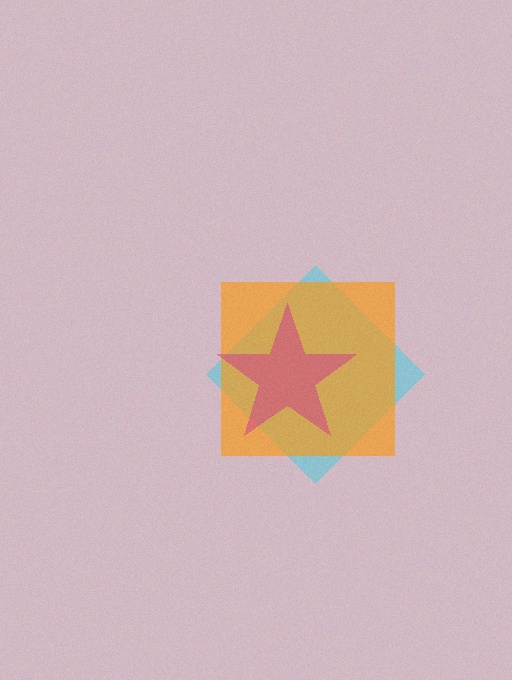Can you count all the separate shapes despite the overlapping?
Yes, there are 3 separate shapes.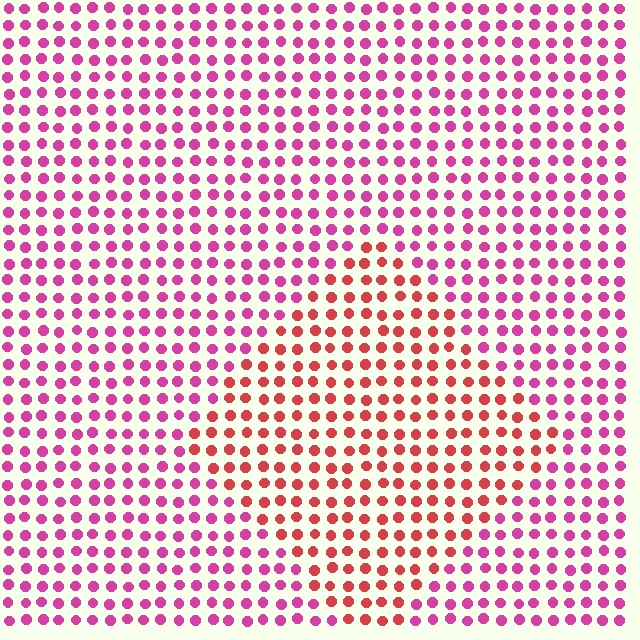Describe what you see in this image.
The image is filled with small magenta elements in a uniform arrangement. A diamond-shaped region is visible where the elements are tinted to a slightly different hue, forming a subtle color boundary.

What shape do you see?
I see a diamond.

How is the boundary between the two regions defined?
The boundary is defined purely by a slight shift in hue (about 37 degrees). Spacing, size, and orientation are identical on both sides.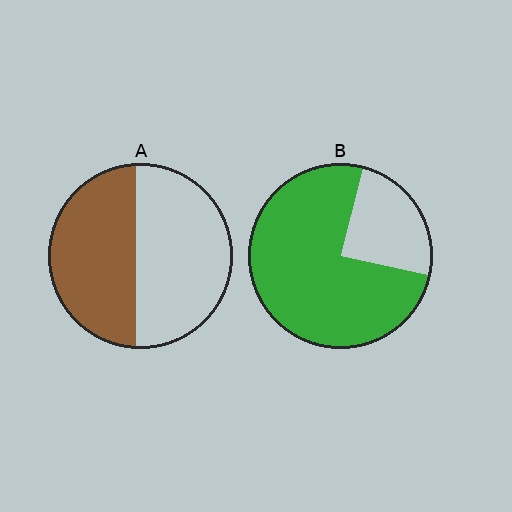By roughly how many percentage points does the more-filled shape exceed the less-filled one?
By roughly 30 percentage points (B over A).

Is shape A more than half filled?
Roughly half.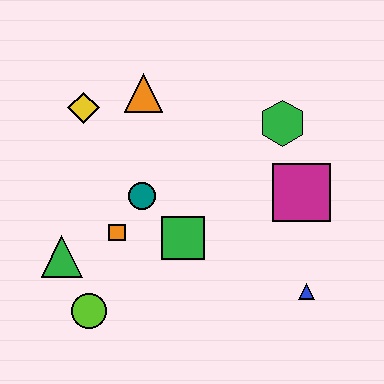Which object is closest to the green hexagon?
The magenta square is closest to the green hexagon.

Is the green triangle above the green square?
No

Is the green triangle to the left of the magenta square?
Yes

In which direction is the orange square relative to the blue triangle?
The orange square is to the left of the blue triangle.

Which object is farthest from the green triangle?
The green hexagon is farthest from the green triangle.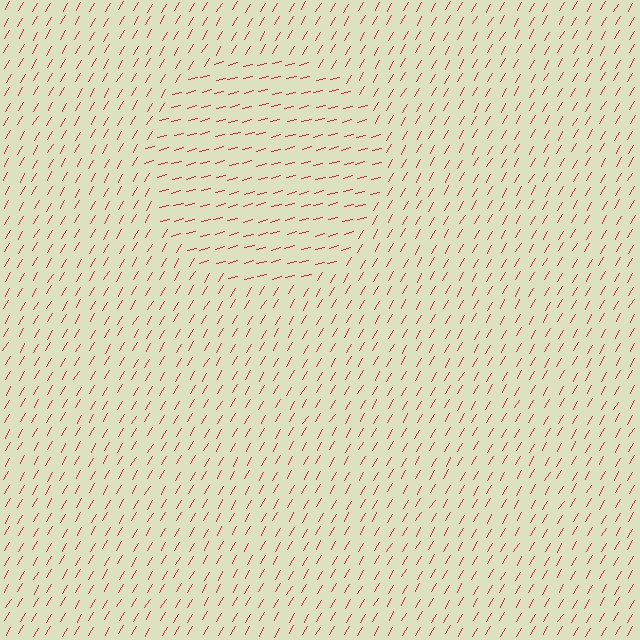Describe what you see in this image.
The image is filled with small red line segments. A circle region in the image has lines oriented differently from the surrounding lines, creating a visible texture boundary.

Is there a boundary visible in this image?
Yes, there is a texture boundary formed by a change in line orientation.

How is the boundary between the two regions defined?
The boundary is defined purely by a change in line orientation (approximately 45 degrees difference). All lines are the same color and thickness.